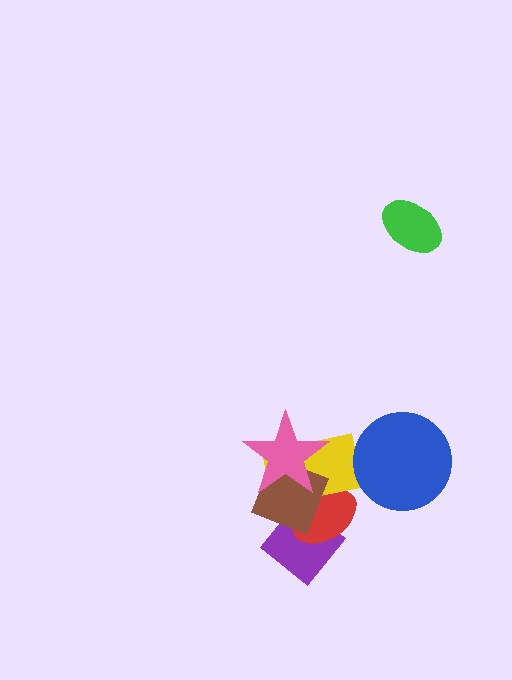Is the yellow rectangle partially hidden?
Yes, it is partially covered by another shape.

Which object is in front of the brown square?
The pink star is in front of the brown square.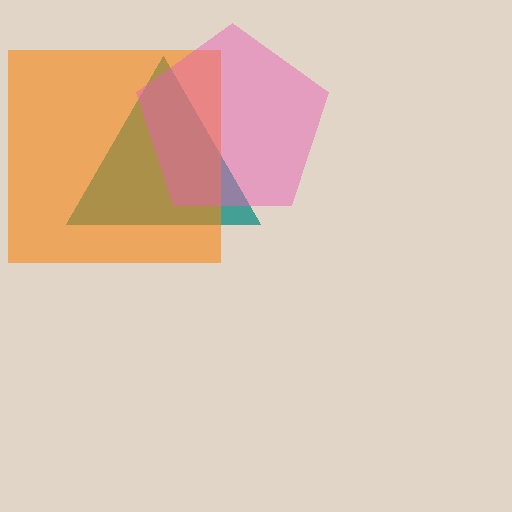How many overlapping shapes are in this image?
There are 3 overlapping shapes in the image.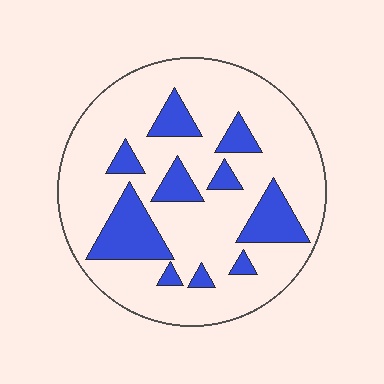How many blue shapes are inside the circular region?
10.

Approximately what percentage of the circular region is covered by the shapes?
Approximately 20%.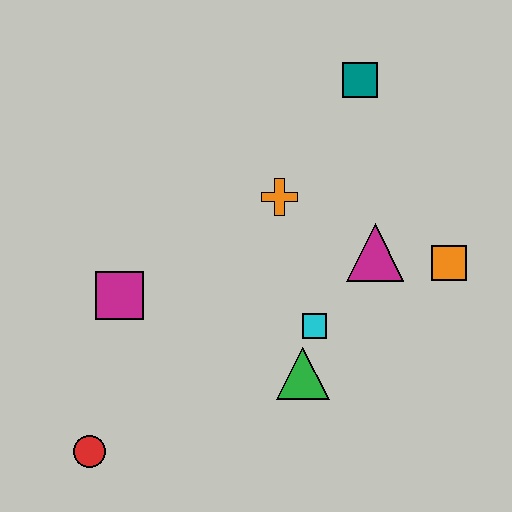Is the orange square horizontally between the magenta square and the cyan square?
No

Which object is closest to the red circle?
The magenta square is closest to the red circle.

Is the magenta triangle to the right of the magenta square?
Yes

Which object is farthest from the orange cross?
The red circle is farthest from the orange cross.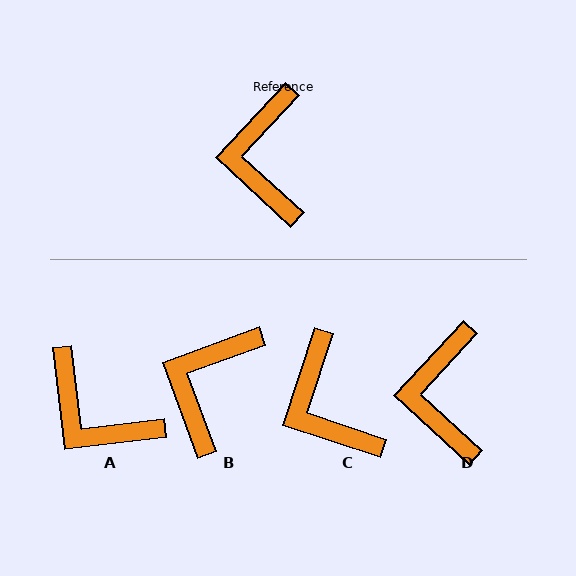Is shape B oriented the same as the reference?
No, it is off by about 27 degrees.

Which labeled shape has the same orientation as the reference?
D.